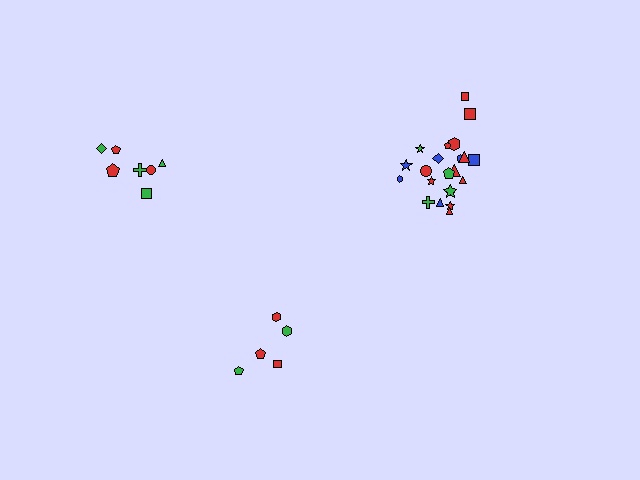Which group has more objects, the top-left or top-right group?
The top-right group.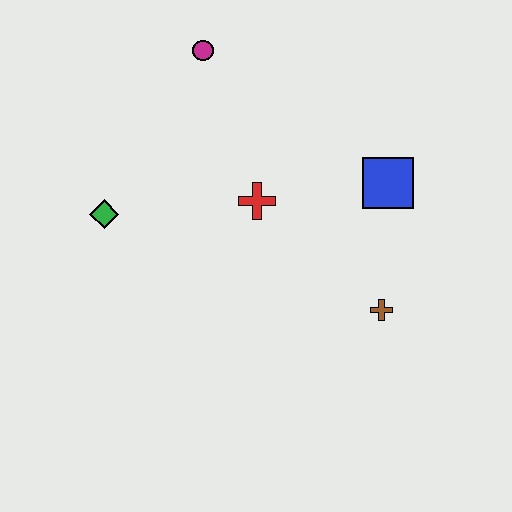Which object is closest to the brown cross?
The blue square is closest to the brown cross.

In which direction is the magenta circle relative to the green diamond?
The magenta circle is above the green diamond.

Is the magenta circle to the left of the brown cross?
Yes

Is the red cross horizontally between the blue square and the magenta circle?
Yes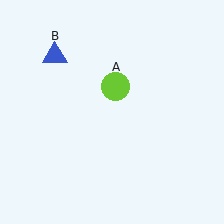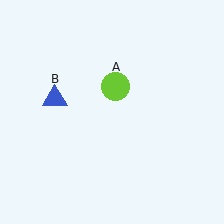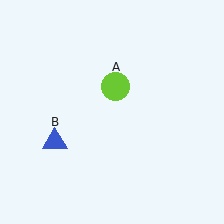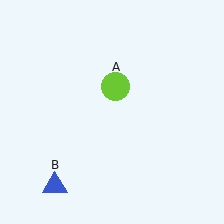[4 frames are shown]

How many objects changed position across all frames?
1 object changed position: blue triangle (object B).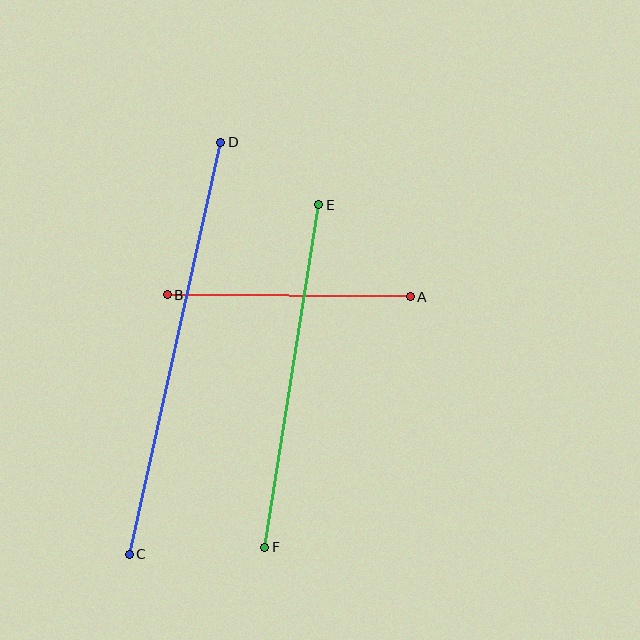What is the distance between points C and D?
The distance is approximately 422 pixels.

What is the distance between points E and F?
The distance is approximately 347 pixels.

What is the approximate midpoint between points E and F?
The midpoint is at approximately (292, 376) pixels.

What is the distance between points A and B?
The distance is approximately 243 pixels.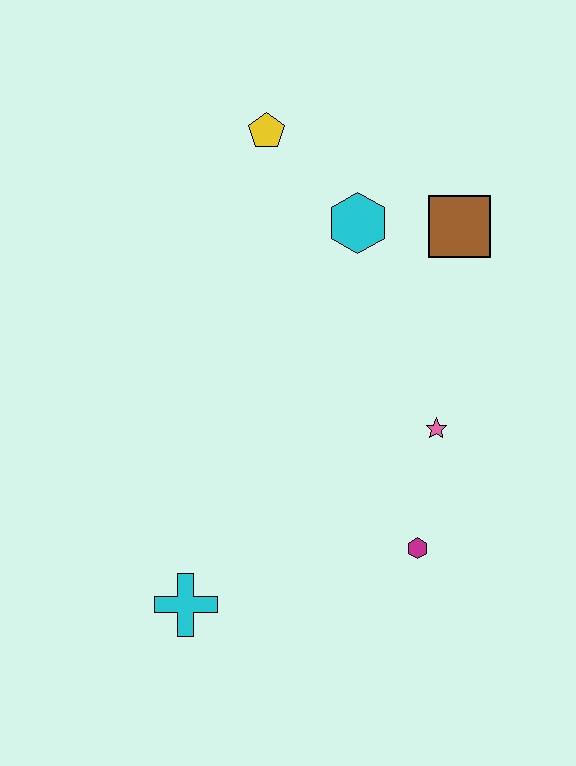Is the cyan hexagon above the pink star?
Yes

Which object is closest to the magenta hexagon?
The pink star is closest to the magenta hexagon.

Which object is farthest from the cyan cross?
The yellow pentagon is farthest from the cyan cross.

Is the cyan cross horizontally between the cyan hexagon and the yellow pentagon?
No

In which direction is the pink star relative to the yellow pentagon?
The pink star is below the yellow pentagon.